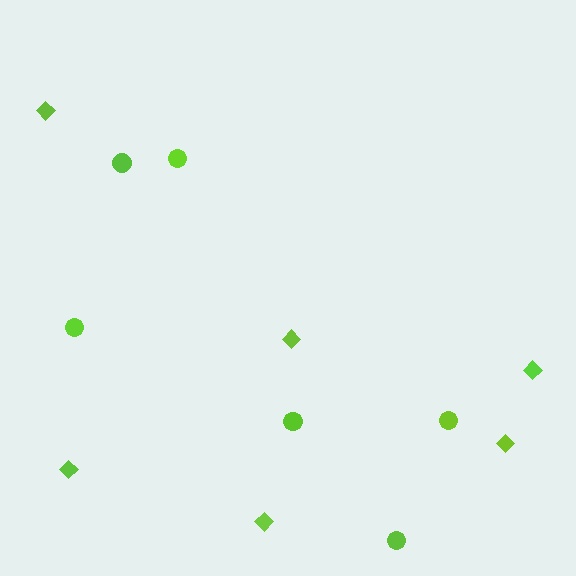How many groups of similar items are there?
There are 2 groups: one group of circles (6) and one group of diamonds (6).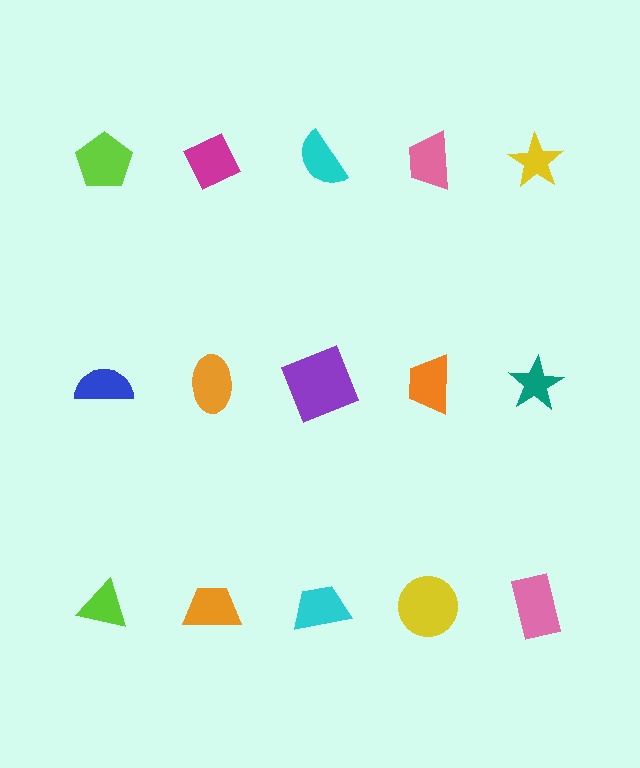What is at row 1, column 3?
A cyan semicircle.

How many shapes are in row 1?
5 shapes.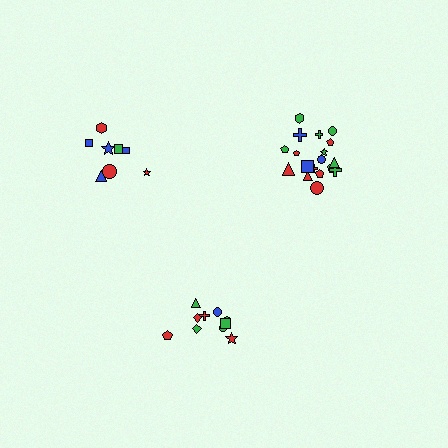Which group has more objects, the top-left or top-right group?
The top-right group.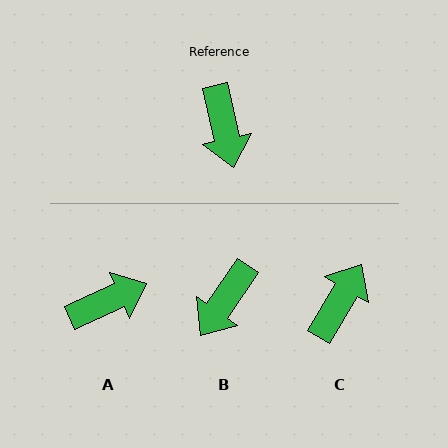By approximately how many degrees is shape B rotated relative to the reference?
Approximately 47 degrees clockwise.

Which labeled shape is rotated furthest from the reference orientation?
C, about 136 degrees away.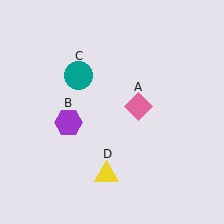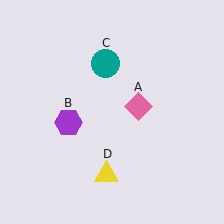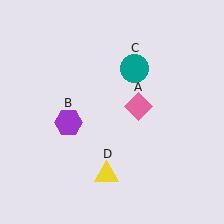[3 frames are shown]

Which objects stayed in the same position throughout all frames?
Pink diamond (object A) and purple hexagon (object B) and yellow triangle (object D) remained stationary.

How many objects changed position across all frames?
1 object changed position: teal circle (object C).